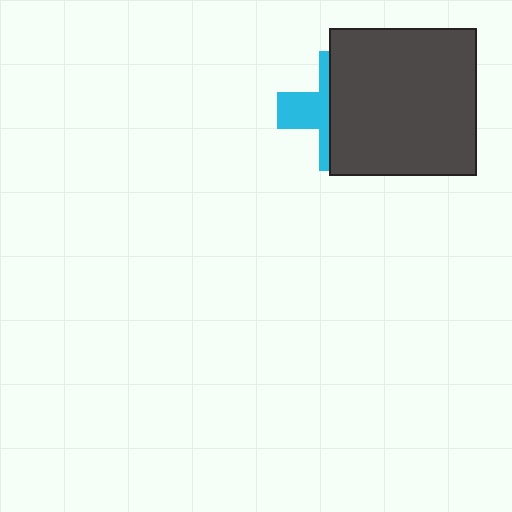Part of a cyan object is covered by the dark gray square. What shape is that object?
It is a cross.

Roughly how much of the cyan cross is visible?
A small part of it is visible (roughly 37%).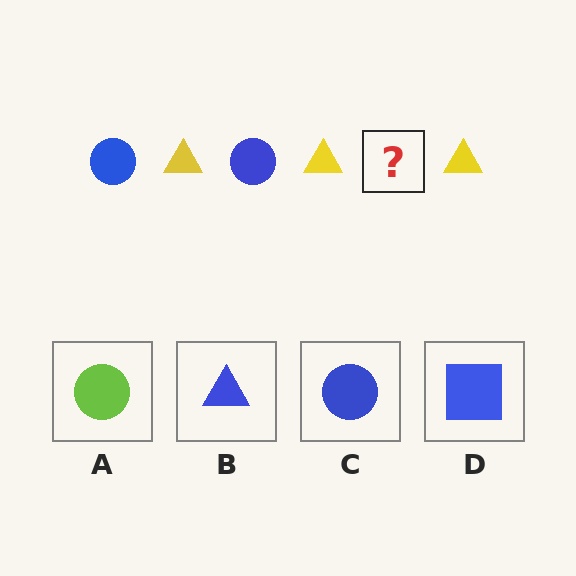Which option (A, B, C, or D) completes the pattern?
C.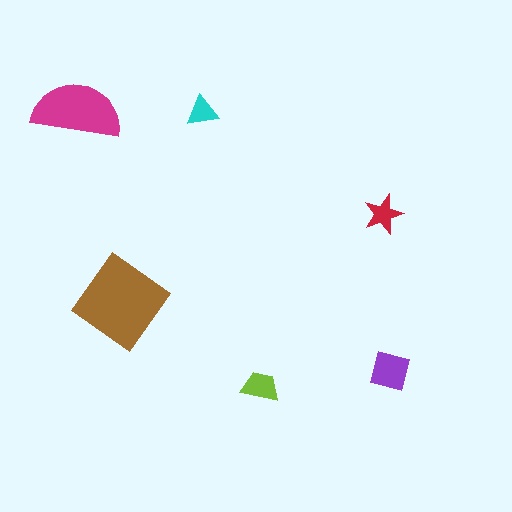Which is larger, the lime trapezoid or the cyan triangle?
The lime trapezoid.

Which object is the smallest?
The cyan triangle.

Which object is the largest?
The brown diamond.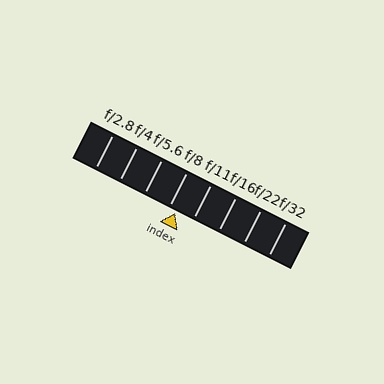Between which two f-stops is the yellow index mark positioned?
The index mark is between f/8 and f/11.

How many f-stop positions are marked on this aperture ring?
There are 8 f-stop positions marked.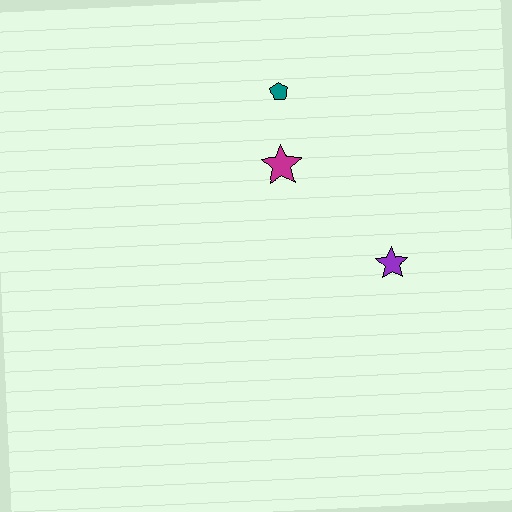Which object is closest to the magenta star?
The teal pentagon is closest to the magenta star.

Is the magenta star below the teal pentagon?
Yes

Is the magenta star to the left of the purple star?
Yes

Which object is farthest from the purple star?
The teal pentagon is farthest from the purple star.